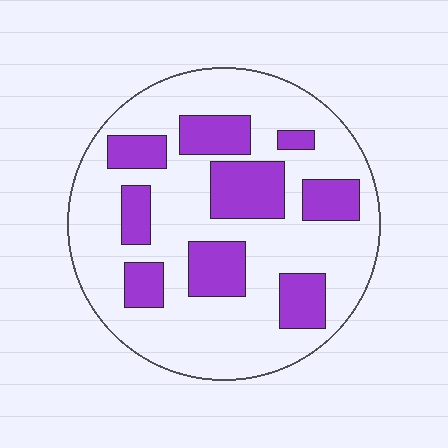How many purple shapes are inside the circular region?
9.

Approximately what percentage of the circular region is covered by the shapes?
Approximately 30%.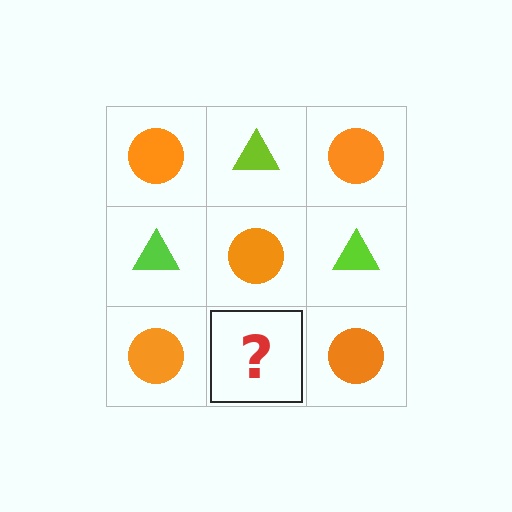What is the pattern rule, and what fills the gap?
The rule is that it alternates orange circle and lime triangle in a checkerboard pattern. The gap should be filled with a lime triangle.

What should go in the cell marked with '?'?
The missing cell should contain a lime triangle.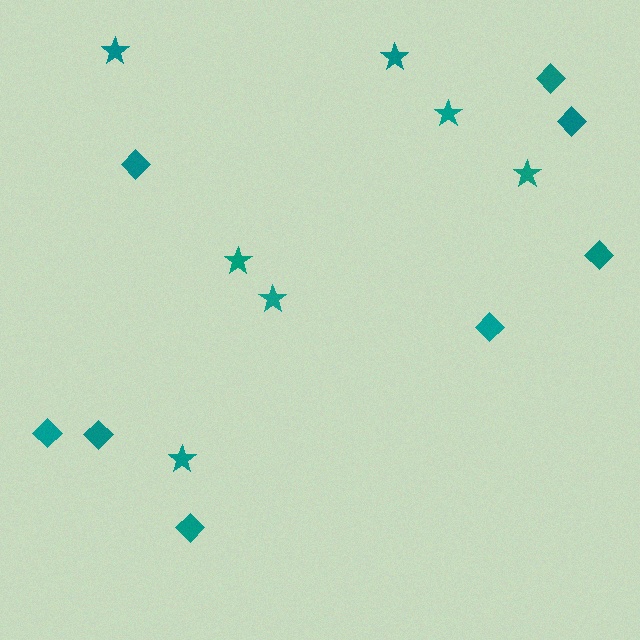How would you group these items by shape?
There are 2 groups: one group of diamonds (8) and one group of stars (7).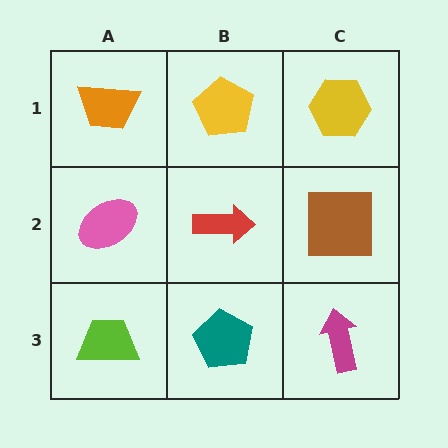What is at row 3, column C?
A magenta arrow.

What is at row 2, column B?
A red arrow.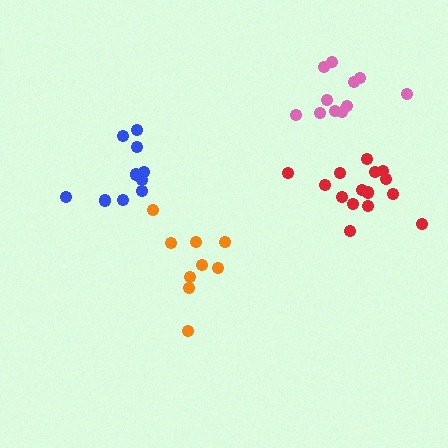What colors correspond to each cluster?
The clusters are colored: red, blue, orange, pink.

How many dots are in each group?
Group 1: 15 dots, Group 2: 10 dots, Group 3: 9 dots, Group 4: 11 dots (45 total).